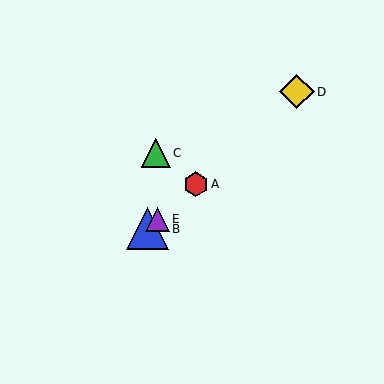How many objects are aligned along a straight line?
4 objects (A, B, D, E) are aligned along a straight line.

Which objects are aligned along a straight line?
Objects A, B, D, E are aligned along a straight line.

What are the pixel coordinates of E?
Object E is at (157, 219).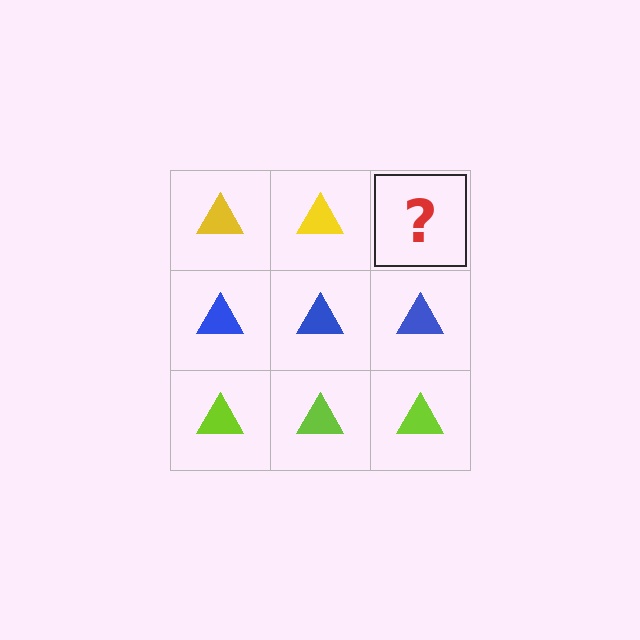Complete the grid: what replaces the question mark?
The question mark should be replaced with a yellow triangle.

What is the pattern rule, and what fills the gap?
The rule is that each row has a consistent color. The gap should be filled with a yellow triangle.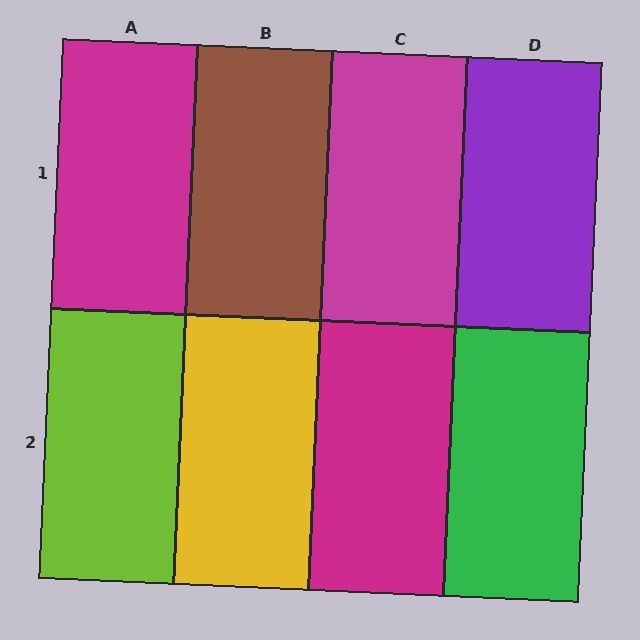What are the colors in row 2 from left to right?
Lime, yellow, magenta, green.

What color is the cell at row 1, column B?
Brown.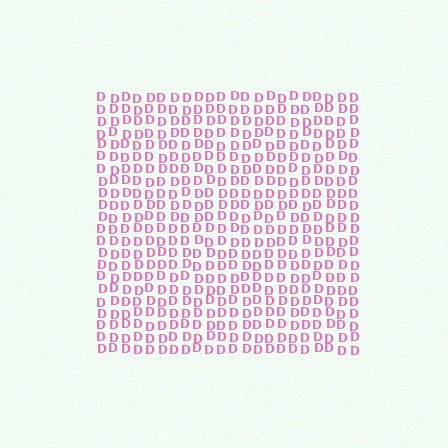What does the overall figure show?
The overall figure shows a square.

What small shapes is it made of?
It is made of small letter D's.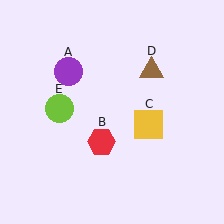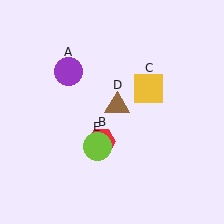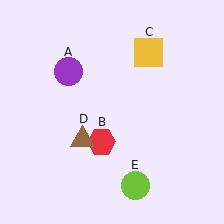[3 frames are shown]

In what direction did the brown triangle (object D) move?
The brown triangle (object D) moved down and to the left.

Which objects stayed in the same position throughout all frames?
Purple circle (object A) and red hexagon (object B) remained stationary.